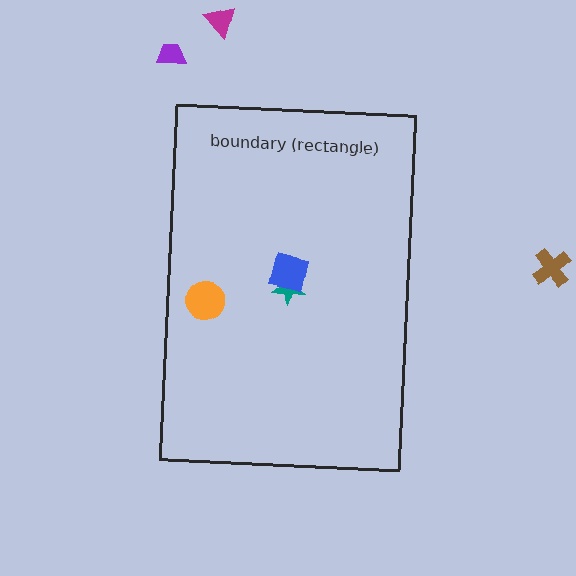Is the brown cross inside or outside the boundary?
Outside.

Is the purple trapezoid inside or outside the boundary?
Outside.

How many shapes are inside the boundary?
3 inside, 3 outside.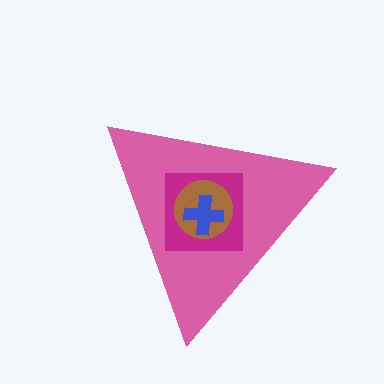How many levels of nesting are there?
4.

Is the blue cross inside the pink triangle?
Yes.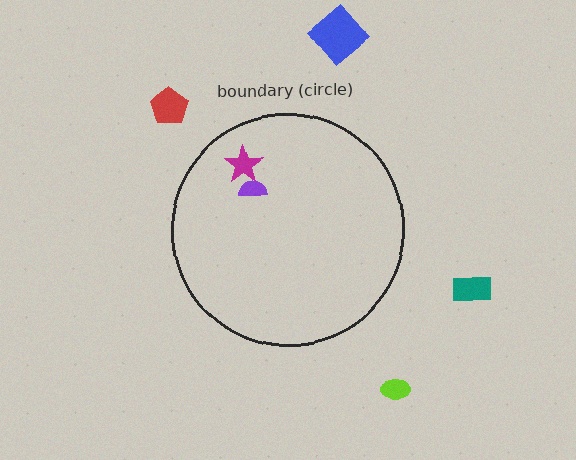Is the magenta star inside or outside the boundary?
Inside.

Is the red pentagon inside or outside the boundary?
Outside.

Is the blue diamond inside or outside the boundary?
Outside.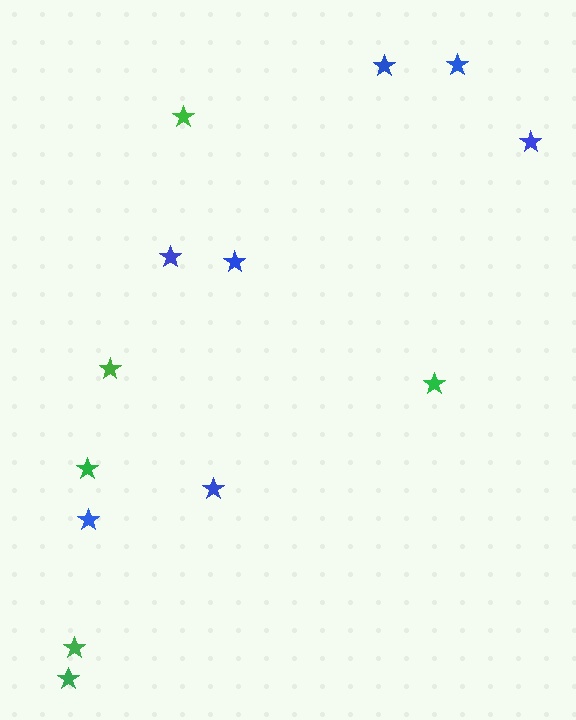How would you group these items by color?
There are 2 groups: one group of green stars (6) and one group of blue stars (7).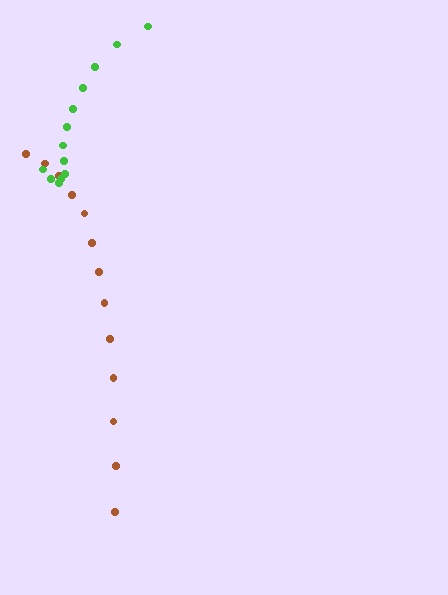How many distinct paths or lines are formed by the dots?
There are 2 distinct paths.